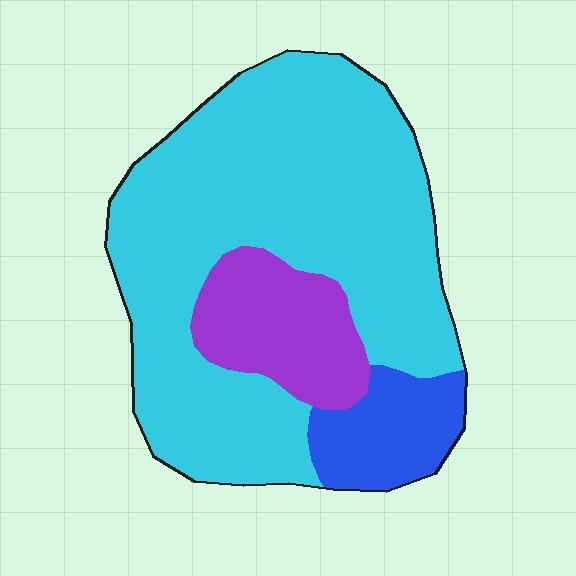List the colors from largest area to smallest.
From largest to smallest: cyan, purple, blue.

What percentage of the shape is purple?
Purple takes up about one sixth (1/6) of the shape.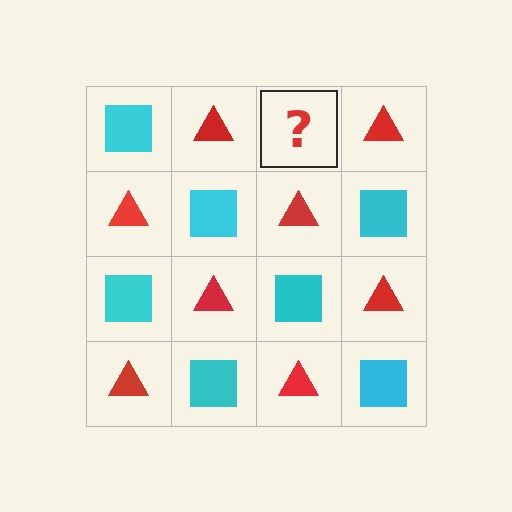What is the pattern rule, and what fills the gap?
The rule is that it alternates cyan square and red triangle in a checkerboard pattern. The gap should be filled with a cyan square.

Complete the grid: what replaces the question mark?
The question mark should be replaced with a cyan square.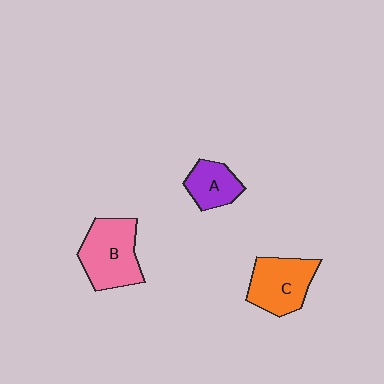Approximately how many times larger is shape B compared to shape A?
Approximately 1.7 times.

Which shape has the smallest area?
Shape A (purple).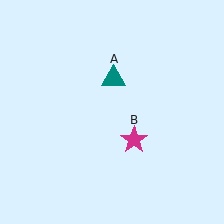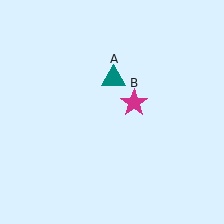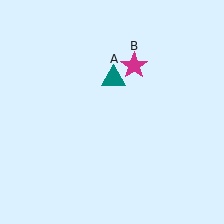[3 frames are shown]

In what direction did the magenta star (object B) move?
The magenta star (object B) moved up.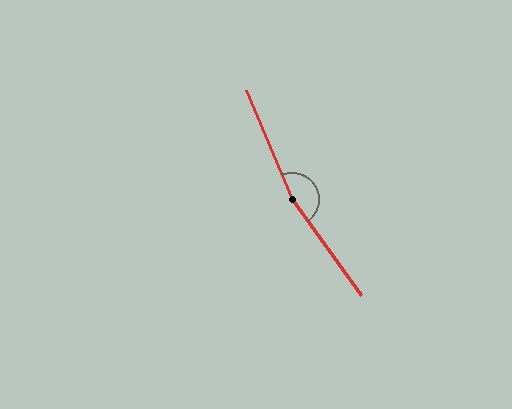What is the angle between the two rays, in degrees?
Approximately 167 degrees.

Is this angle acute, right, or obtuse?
It is obtuse.